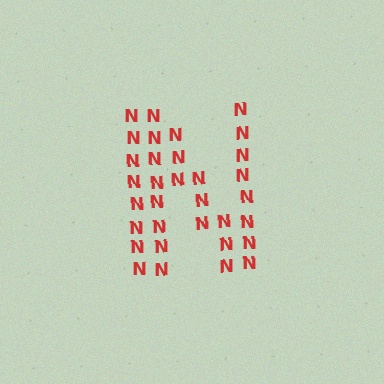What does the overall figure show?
The overall figure shows the letter N.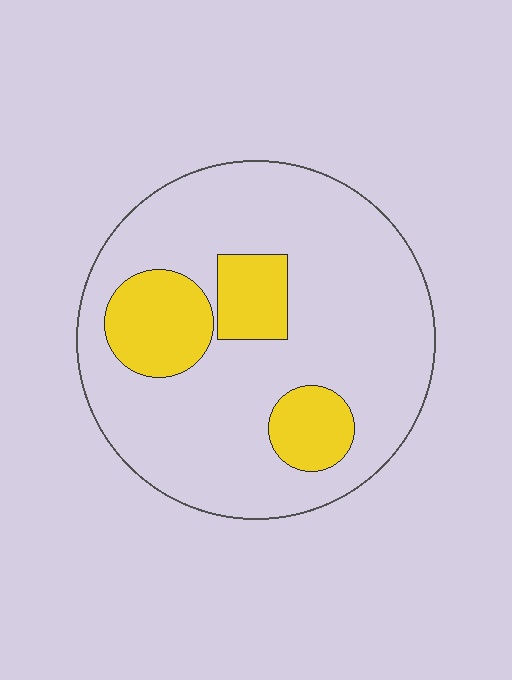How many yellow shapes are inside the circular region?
3.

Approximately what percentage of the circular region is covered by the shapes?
Approximately 20%.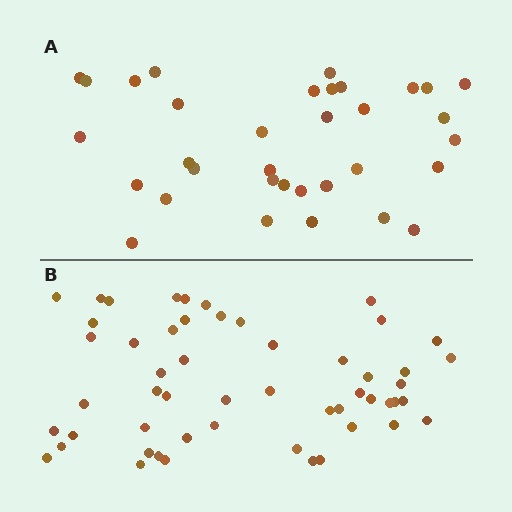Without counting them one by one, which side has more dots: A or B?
Region B (the bottom region) has more dots.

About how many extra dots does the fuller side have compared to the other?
Region B has approximately 20 more dots than region A.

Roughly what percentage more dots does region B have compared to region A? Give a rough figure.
About 55% more.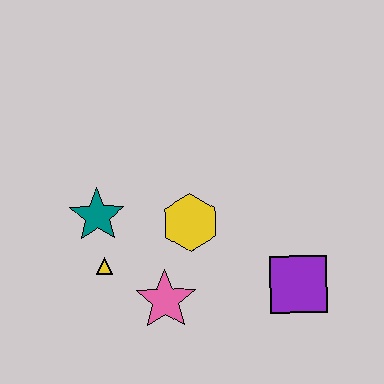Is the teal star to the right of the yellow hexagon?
No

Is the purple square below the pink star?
No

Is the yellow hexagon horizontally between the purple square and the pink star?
Yes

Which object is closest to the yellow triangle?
The teal star is closest to the yellow triangle.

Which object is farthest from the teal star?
The purple square is farthest from the teal star.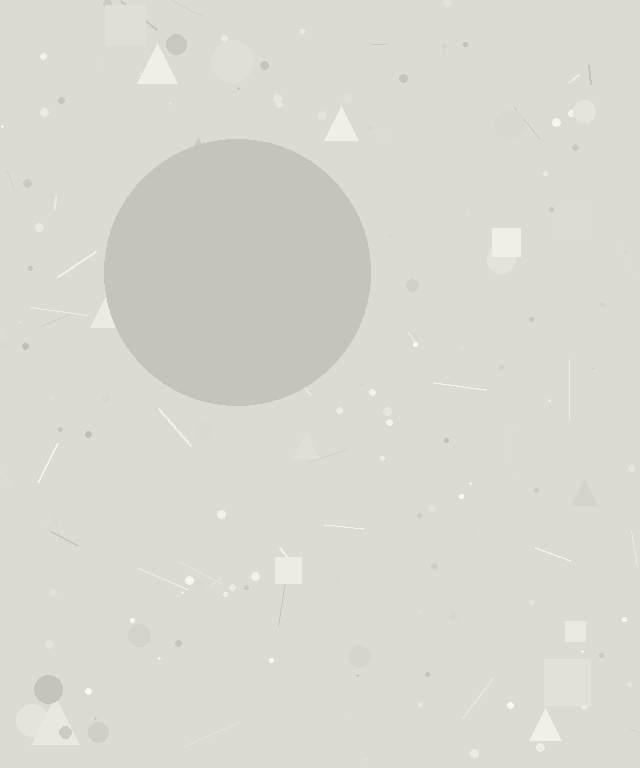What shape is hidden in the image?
A circle is hidden in the image.